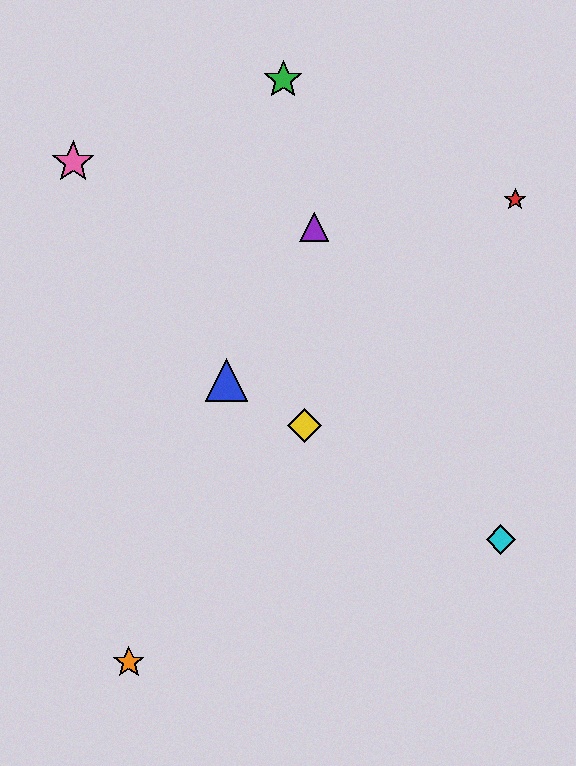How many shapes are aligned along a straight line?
3 shapes (the blue triangle, the yellow diamond, the cyan diamond) are aligned along a straight line.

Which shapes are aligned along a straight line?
The blue triangle, the yellow diamond, the cyan diamond are aligned along a straight line.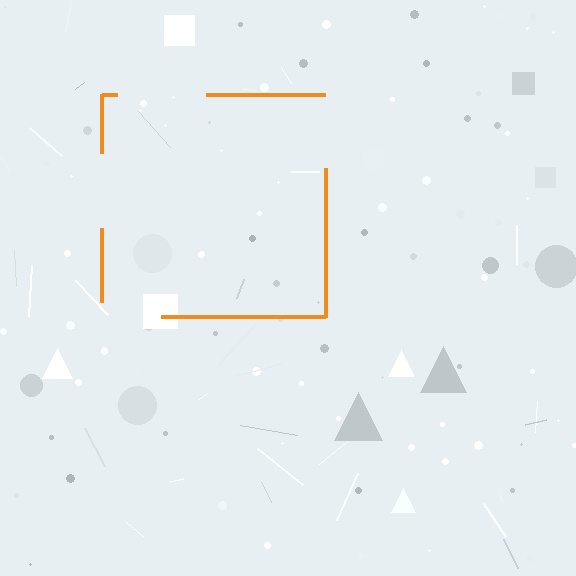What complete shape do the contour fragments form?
The contour fragments form a square.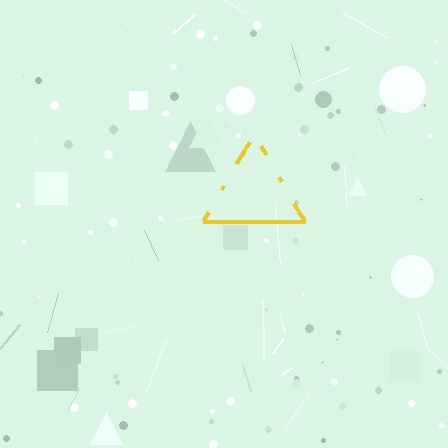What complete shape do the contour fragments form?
The contour fragments form a triangle.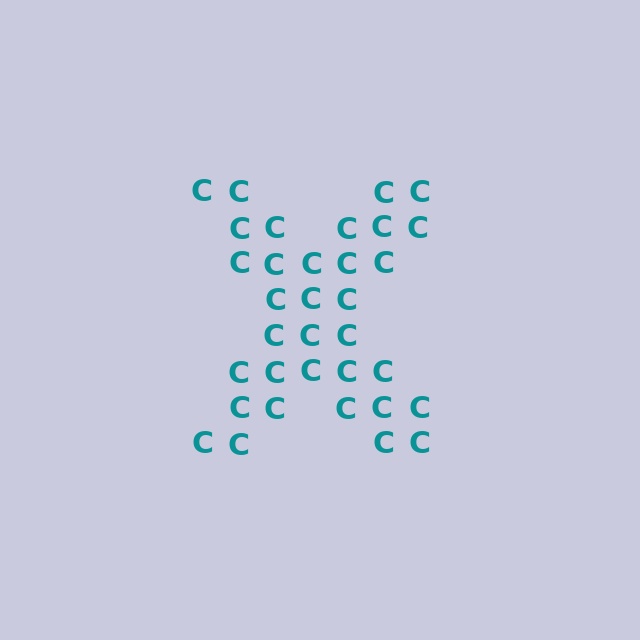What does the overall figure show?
The overall figure shows the letter X.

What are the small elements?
The small elements are letter C's.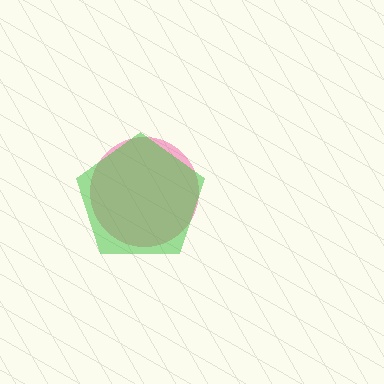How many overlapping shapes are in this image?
There are 2 overlapping shapes in the image.